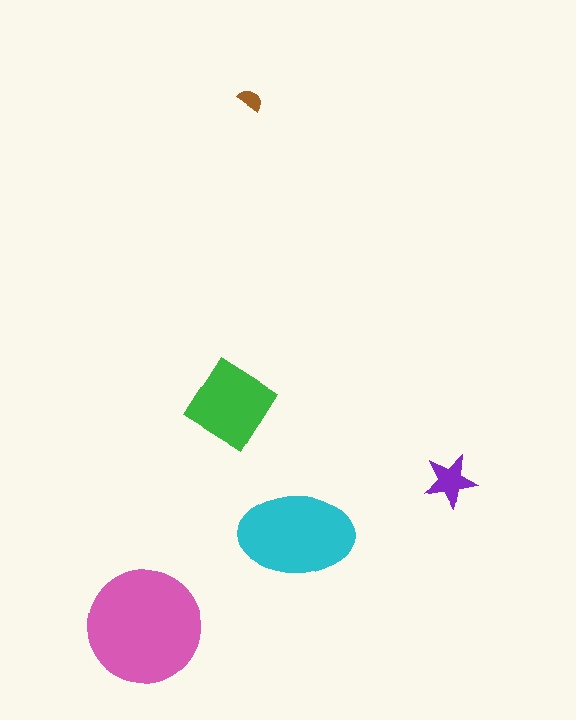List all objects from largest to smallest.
The pink circle, the cyan ellipse, the green diamond, the purple star, the brown semicircle.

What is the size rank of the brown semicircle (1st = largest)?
5th.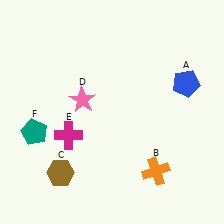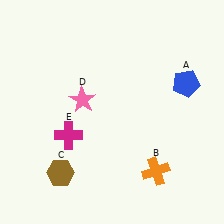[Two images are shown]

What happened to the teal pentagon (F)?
The teal pentagon (F) was removed in Image 2. It was in the bottom-left area of Image 1.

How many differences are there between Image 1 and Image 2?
There is 1 difference between the two images.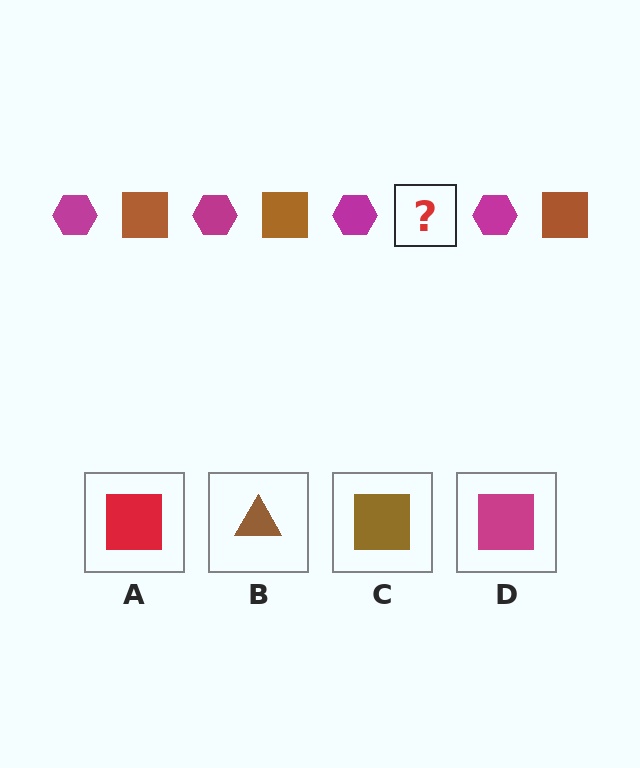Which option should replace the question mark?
Option C.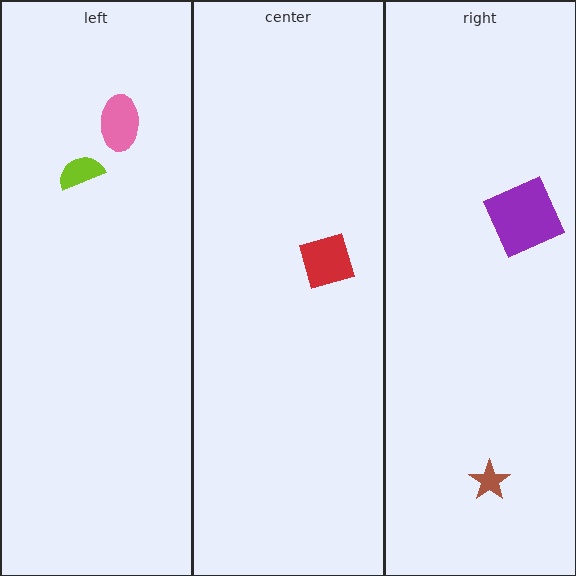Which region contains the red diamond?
The center region.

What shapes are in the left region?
The lime semicircle, the pink ellipse.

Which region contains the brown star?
The right region.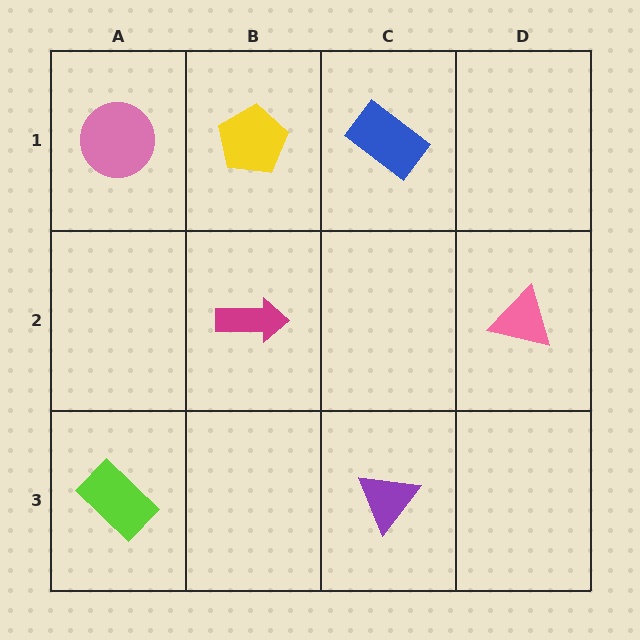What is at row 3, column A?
A lime rectangle.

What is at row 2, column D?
A pink triangle.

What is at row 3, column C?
A purple triangle.